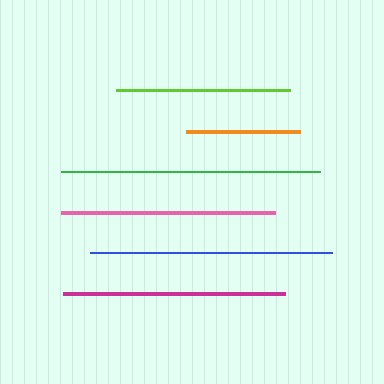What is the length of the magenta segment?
The magenta segment is approximately 221 pixels long.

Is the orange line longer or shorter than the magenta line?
The magenta line is longer than the orange line.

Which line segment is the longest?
The green line is the longest at approximately 259 pixels.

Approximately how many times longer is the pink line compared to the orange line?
The pink line is approximately 1.9 times the length of the orange line.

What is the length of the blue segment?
The blue segment is approximately 242 pixels long.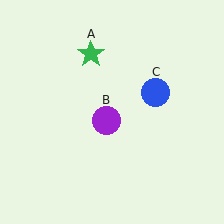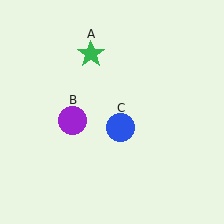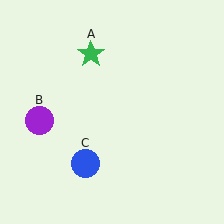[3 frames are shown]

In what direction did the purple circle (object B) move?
The purple circle (object B) moved left.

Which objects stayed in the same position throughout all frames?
Green star (object A) remained stationary.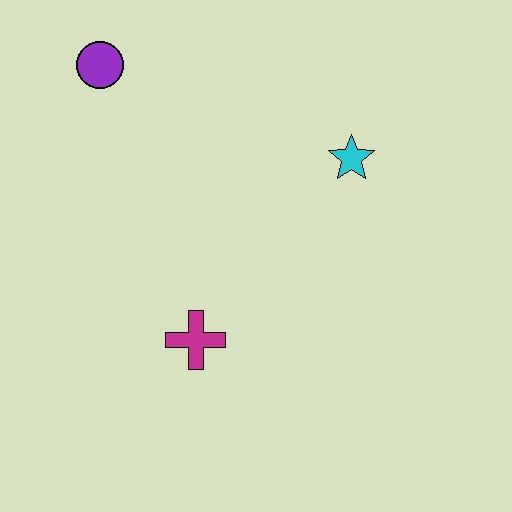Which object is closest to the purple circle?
The cyan star is closest to the purple circle.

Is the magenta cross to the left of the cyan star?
Yes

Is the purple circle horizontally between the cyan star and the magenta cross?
No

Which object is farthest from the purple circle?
The magenta cross is farthest from the purple circle.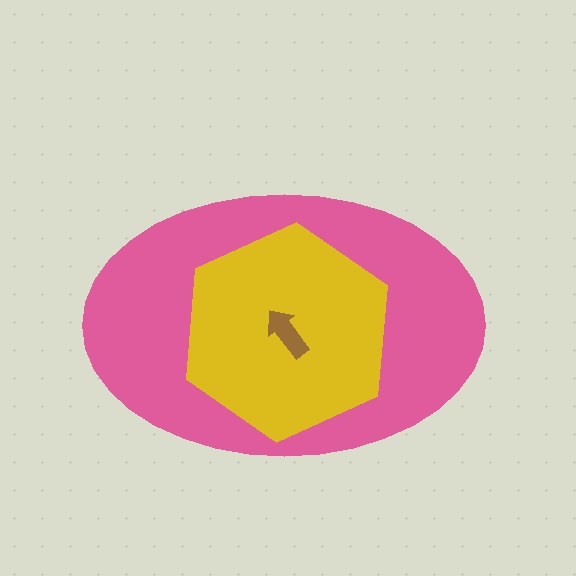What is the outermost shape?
The pink ellipse.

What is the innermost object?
The brown arrow.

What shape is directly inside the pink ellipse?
The yellow hexagon.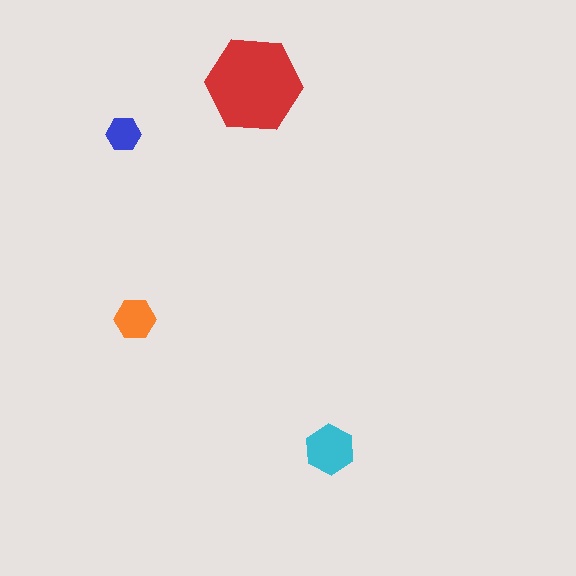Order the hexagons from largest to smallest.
the red one, the cyan one, the orange one, the blue one.